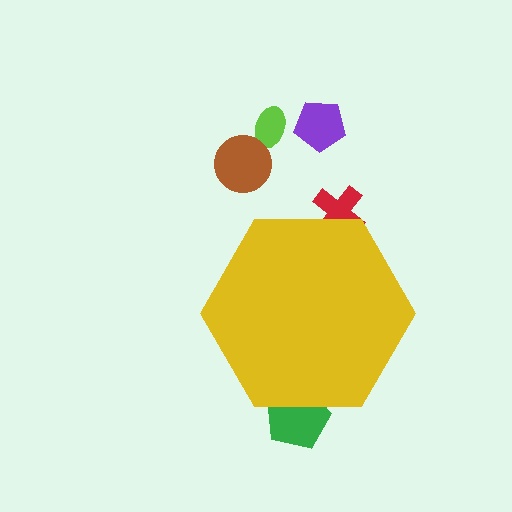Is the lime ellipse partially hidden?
No, the lime ellipse is fully visible.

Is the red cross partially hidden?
Yes, the red cross is partially hidden behind the yellow hexagon.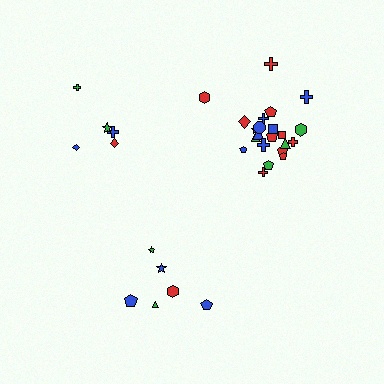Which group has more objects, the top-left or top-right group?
The top-right group.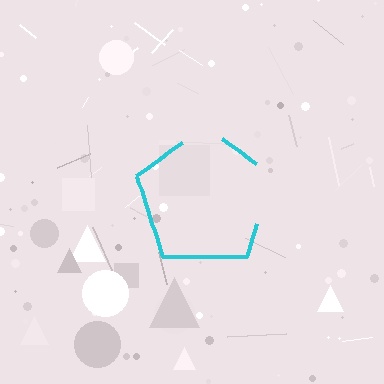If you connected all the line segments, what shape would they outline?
They would outline a pentagon.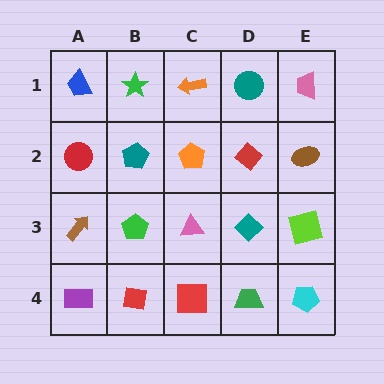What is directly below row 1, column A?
A red circle.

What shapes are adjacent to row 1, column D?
A red diamond (row 2, column D), an orange arrow (row 1, column C), a pink trapezoid (row 1, column E).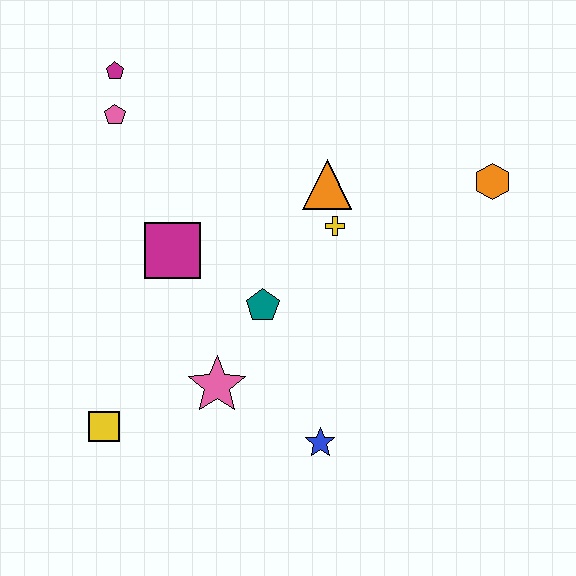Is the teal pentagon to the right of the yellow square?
Yes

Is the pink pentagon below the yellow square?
No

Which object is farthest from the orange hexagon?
The yellow square is farthest from the orange hexagon.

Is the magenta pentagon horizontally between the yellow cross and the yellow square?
Yes